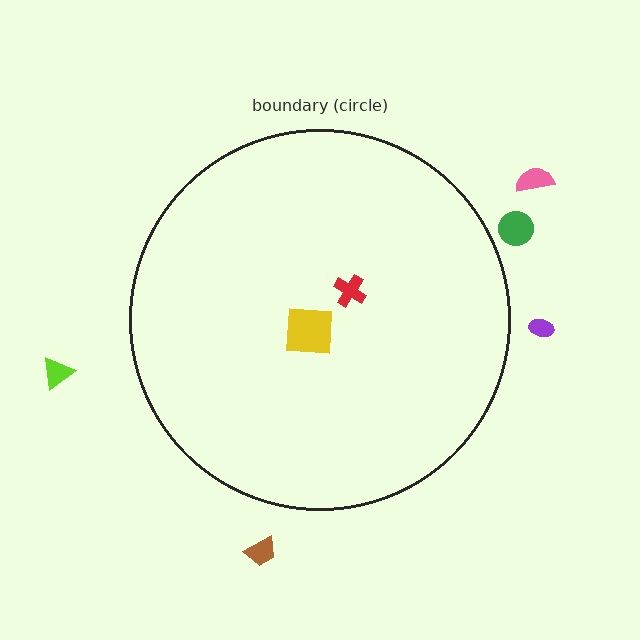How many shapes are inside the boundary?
2 inside, 5 outside.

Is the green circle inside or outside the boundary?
Outside.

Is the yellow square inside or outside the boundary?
Inside.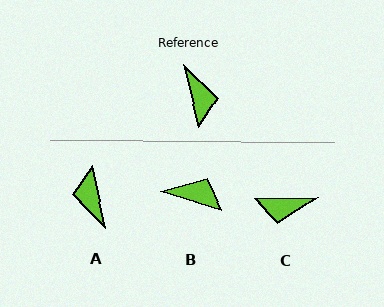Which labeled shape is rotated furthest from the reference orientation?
A, about 179 degrees away.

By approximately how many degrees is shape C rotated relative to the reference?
Approximately 103 degrees clockwise.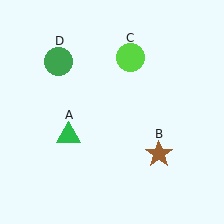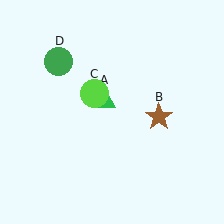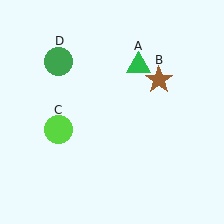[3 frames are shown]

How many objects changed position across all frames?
3 objects changed position: green triangle (object A), brown star (object B), lime circle (object C).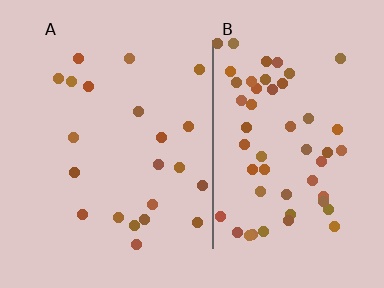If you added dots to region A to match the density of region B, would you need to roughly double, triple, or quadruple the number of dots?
Approximately triple.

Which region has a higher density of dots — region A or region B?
B (the right).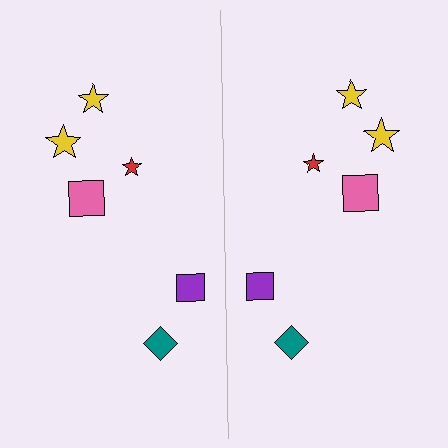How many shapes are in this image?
There are 12 shapes in this image.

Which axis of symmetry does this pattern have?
The pattern has a vertical axis of symmetry running through the center of the image.